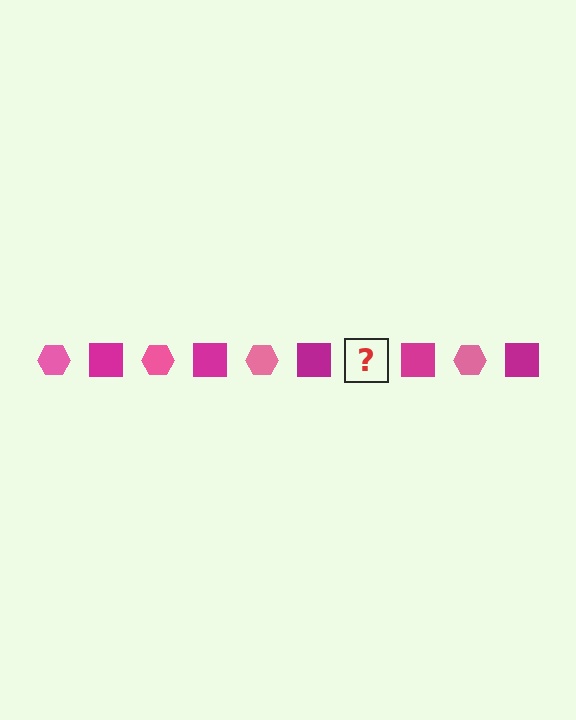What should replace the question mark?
The question mark should be replaced with a pink hexagon.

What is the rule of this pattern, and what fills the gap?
The rule is that the pattern alternates between pink hexagon and magenta square. The gap should be filled with a pink hexagon.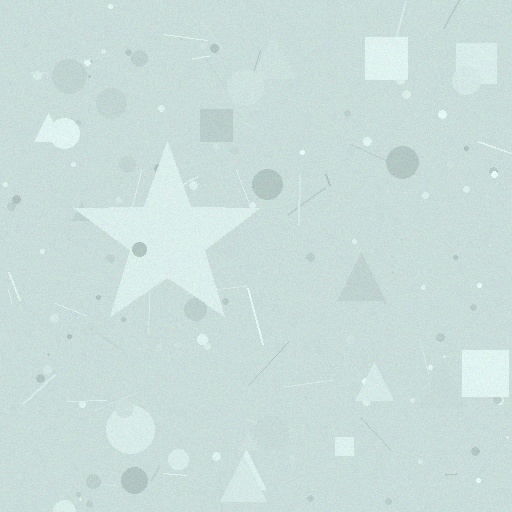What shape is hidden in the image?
A star is hidden in the image.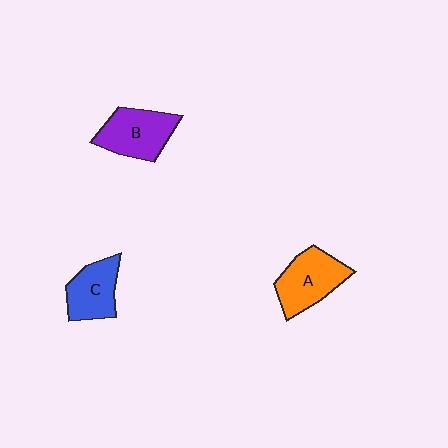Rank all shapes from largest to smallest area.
From largest to smallest: A (orange), B (purple), C (blue).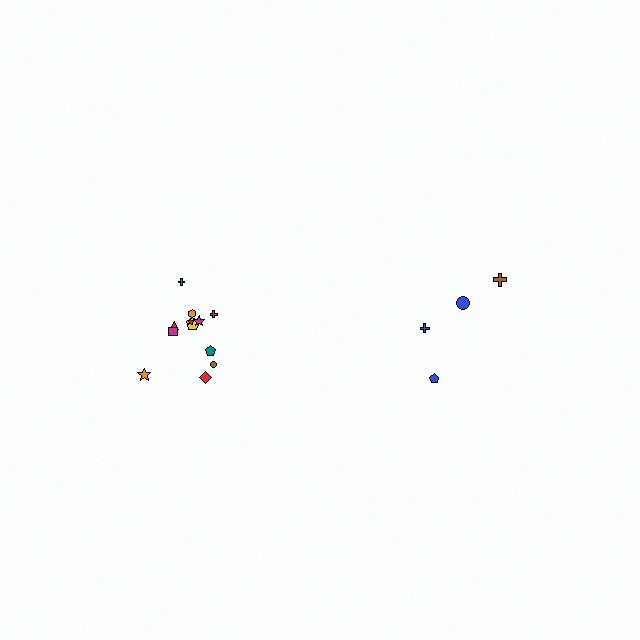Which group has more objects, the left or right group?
The left group.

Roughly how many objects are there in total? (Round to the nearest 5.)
Roughly 15 objects in total.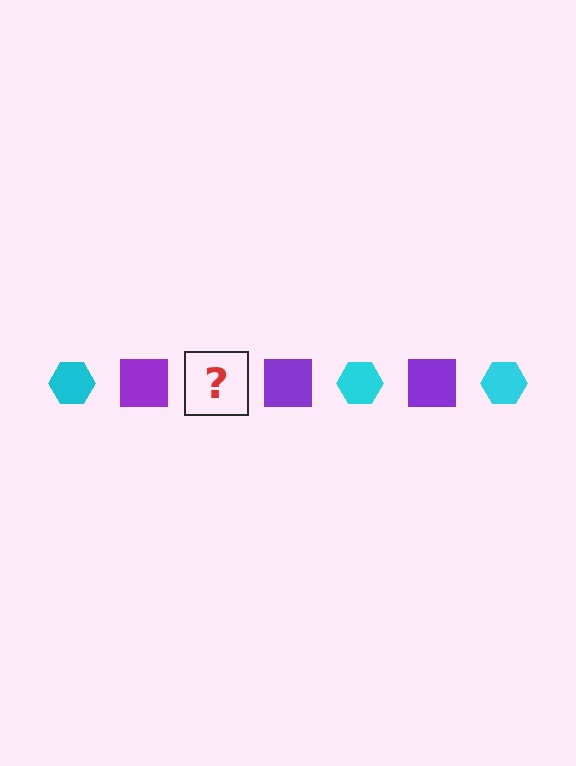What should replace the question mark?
The question mark should be replaced with a cyan hexagon.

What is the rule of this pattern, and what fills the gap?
The rule is that the pattern alternates between cyan hexagon and purple square. The gap should be filled with a cyan hexagon.